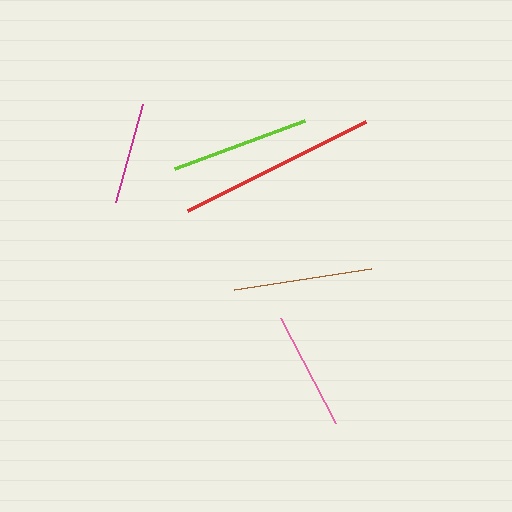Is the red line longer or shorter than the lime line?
The red line is longer than the lime line.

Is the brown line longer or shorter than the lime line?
The lime line is longer than the brown line.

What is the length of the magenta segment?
The magenta segment is approximately 102 pixels long.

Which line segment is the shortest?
The magenta line is the shortest at approximately 102 pixels.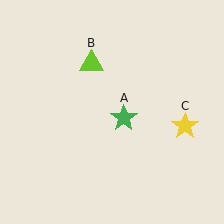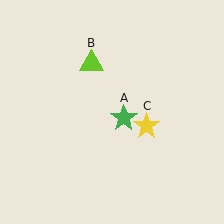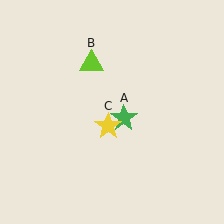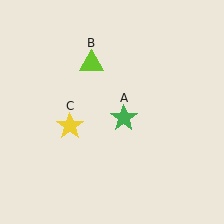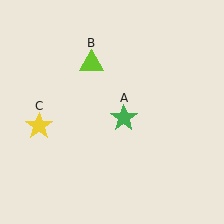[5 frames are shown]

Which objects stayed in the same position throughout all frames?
Green star (object A) and lime triangle (object B) remained stationary.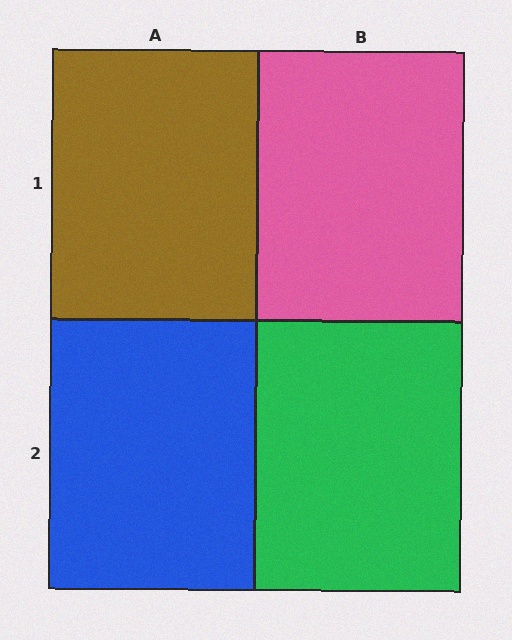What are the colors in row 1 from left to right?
Brown, pink.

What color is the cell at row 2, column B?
Green.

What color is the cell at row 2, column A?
Blue.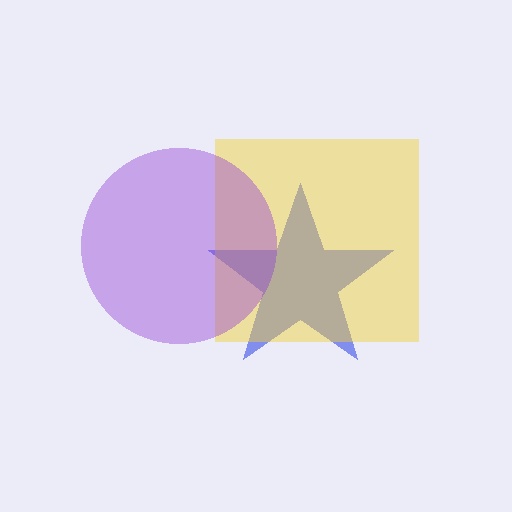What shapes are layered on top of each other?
The layered shapes are: a blue star, a yellow square, a purple circle.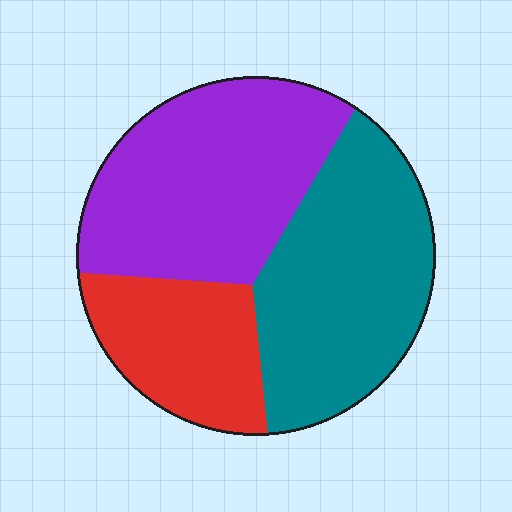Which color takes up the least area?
Red, at roughly 20%.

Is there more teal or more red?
Teal.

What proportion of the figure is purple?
Purple covers 40% of the figure.